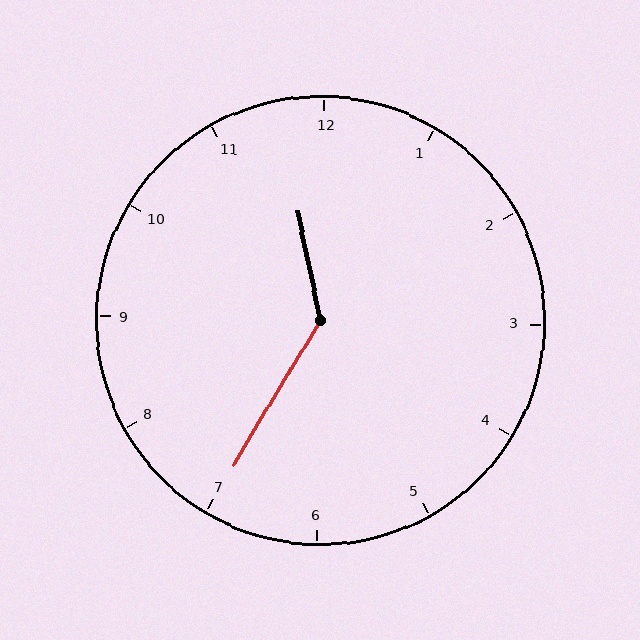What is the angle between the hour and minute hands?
Approximately 138 degrees.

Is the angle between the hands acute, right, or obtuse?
It is obtuse.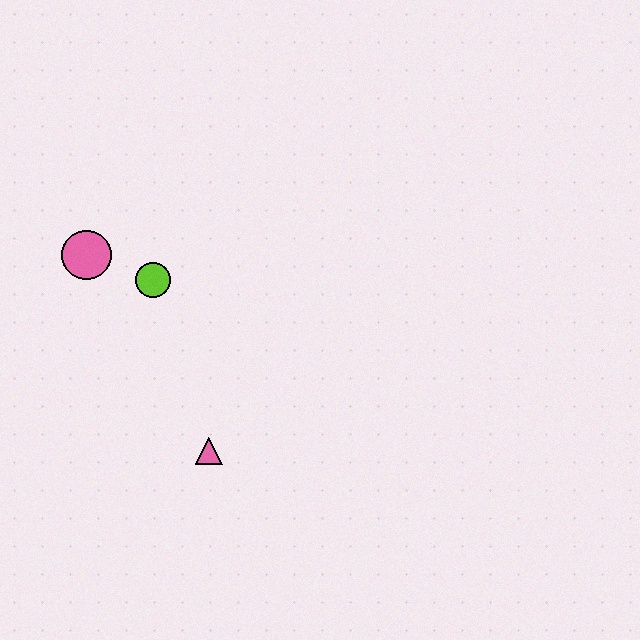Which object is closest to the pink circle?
The lime circle is closest to the pink circle.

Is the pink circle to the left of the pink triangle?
Yes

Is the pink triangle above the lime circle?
No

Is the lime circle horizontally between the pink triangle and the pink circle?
Yes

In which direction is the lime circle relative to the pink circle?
The lime circle is to the right of the pink circle.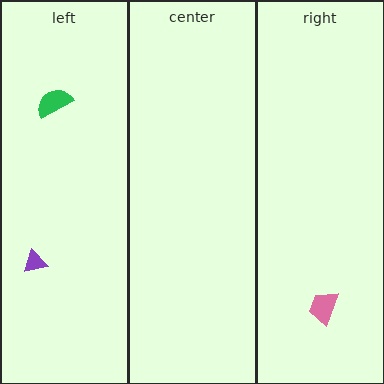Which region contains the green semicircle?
The left region.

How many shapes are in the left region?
2.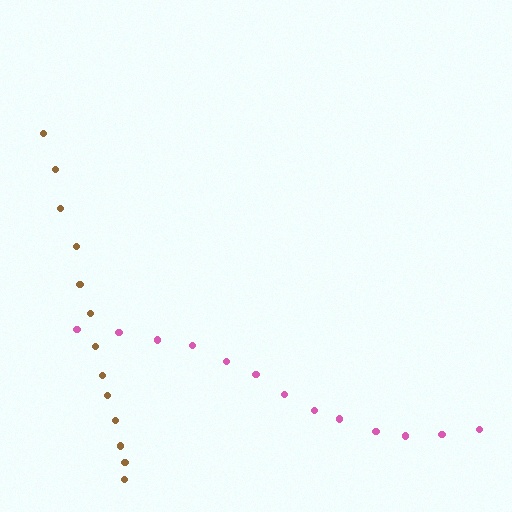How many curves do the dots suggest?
There are 2 distinct paths.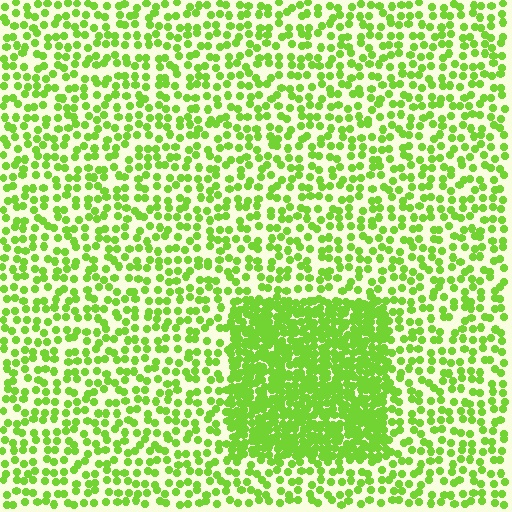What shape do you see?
I see a rectangle.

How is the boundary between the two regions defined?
The boundary is defined by a change in element density (approximately 2.5x ratio). All elements are the same color, size, and shape.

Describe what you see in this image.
The image contains small lime elements arranged at two different densities. A rectangle-shaped region is visible where the elements are more densely packed than the surrounding area.